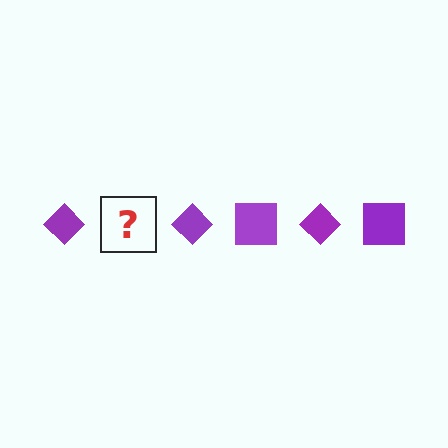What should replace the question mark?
The question mark should be replaced with a purple square.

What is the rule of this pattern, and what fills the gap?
The rule is that the pattern cycles through diamond, square shapes in purple. The gap should be filled with a purple square.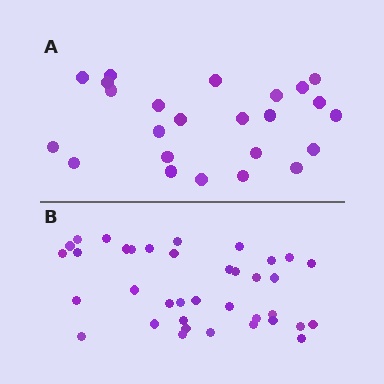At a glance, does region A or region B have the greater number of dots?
Region B (the bottom region) has more dots.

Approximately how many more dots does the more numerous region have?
Region B has approximately 15 more dots than region A.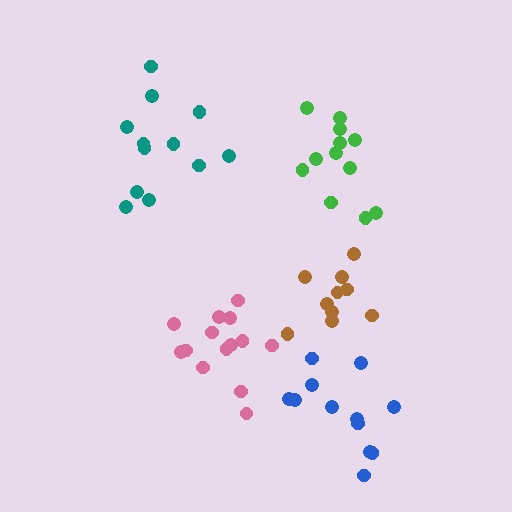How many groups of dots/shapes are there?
There are 5 groups.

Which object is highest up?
The teal cluster is topmost.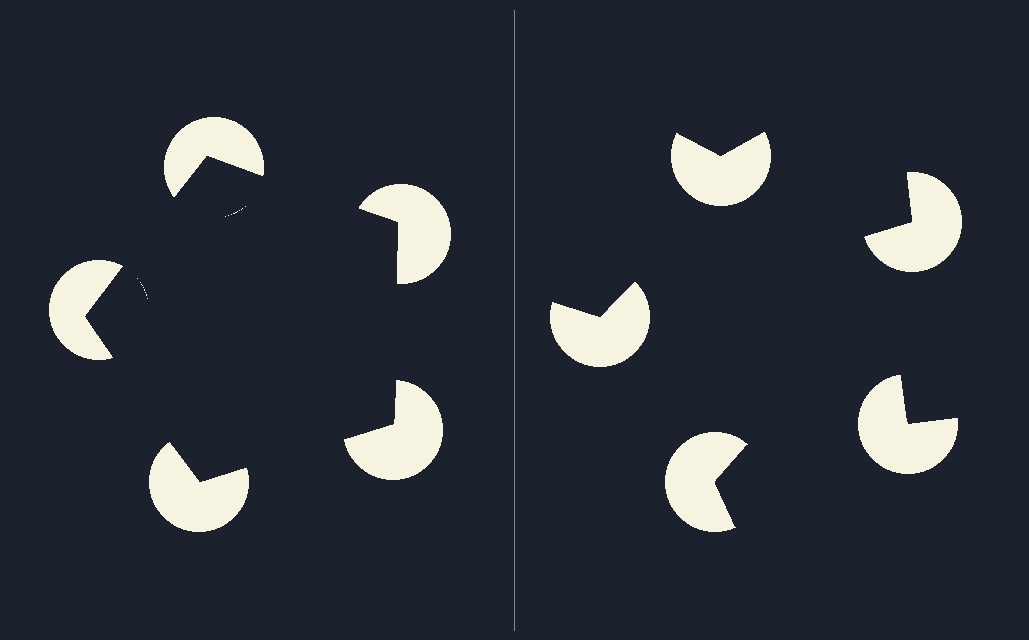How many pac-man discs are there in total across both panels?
10 — 5 on each side.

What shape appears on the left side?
An illusory pentagon.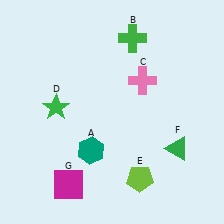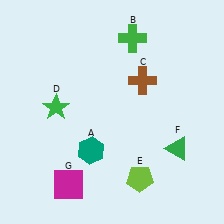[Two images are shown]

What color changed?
The cross (C) changed from pink in Image 1 to brown in Image 2.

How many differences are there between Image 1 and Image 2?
There is 1 difference between the two images.